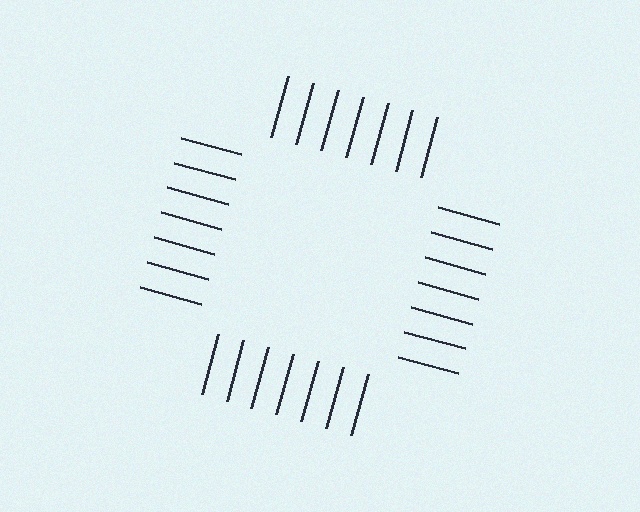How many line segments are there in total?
28 — 7 along each of the 4 edges.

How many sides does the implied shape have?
4 sides — the line-ends trace a square.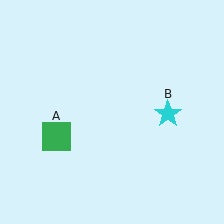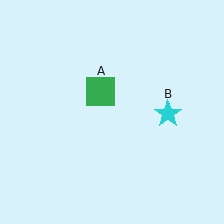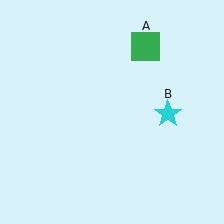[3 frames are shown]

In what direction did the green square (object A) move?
The green square (object A) moved up and to the right.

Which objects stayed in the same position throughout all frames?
Cyan star (object B) remained stationary.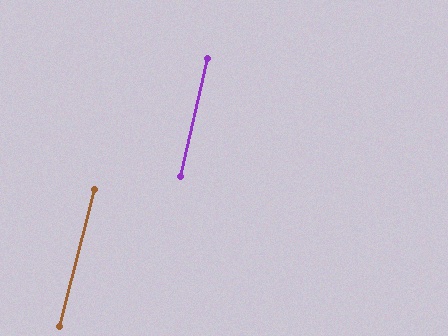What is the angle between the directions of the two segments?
Approximately 1 degree.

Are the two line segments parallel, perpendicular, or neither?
Parallel — their directions differ by only 1.3°.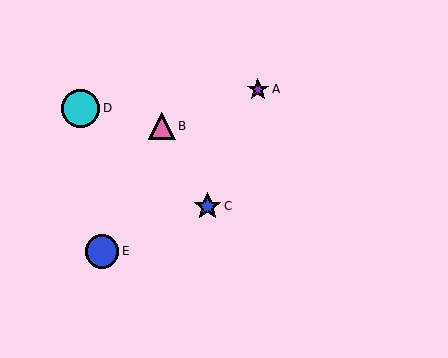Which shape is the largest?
The cyan circle (labeled D) is the largest.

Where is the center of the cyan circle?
The center of the cyan circle is at (81, 108).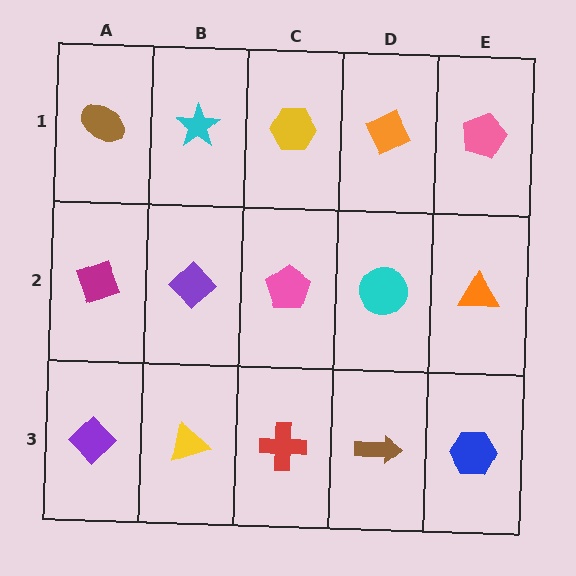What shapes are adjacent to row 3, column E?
An orange triangle (row 2, column E), a brown arrow (row 3, column D).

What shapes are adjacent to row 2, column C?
A yellow hexagon (row 1, column C), a red cross (row 3, column C), a purple diamond (row 2, column B), a cyan circle (row 2, column D).